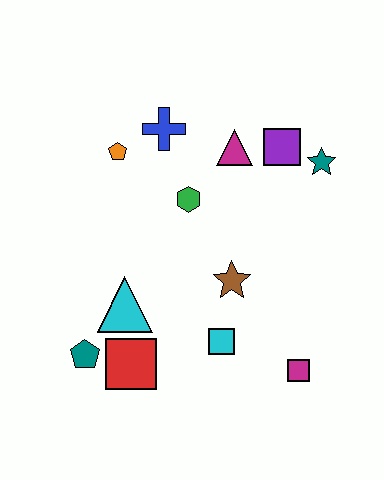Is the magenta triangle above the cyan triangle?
Yes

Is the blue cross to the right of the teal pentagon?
Yes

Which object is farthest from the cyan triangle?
The teal star is farthest from the cyan triangle.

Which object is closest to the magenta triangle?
The purple square is closest to the magenta triangle.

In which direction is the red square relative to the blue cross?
The red square is below the blue cross.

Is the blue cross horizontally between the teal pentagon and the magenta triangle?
Yes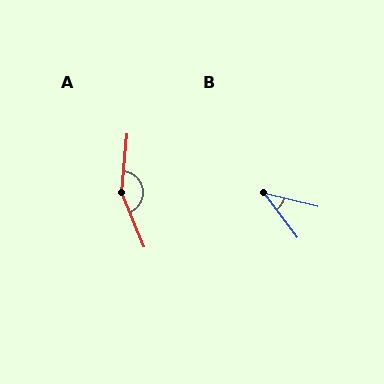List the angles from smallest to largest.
B (39°), A (153°).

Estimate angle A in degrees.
Approximately 153 degrees.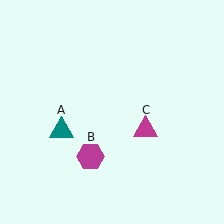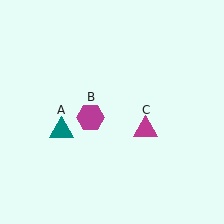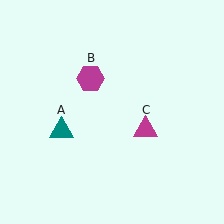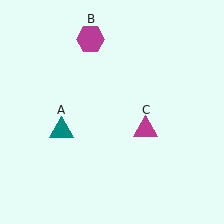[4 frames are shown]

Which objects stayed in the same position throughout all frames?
Teal triangle (object A) and magenta triangle (object C) remained stationary.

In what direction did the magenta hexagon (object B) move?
The magenta hexagon (object B) moved up.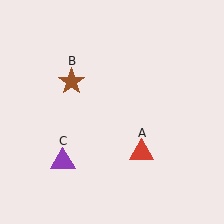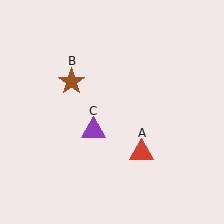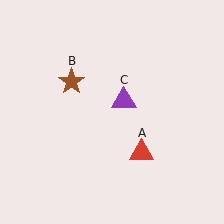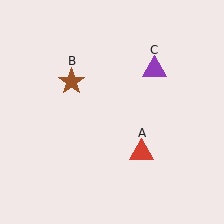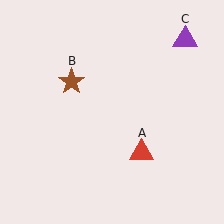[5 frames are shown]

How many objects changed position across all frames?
1 object changed position: purple triangle (object C).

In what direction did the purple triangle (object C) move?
The purple triangle (object C) moved up and to the right.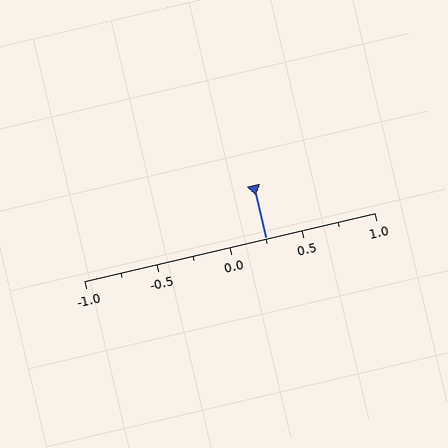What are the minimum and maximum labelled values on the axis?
The axis runs from -1.0 to 1.0.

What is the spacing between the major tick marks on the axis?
The major ticks are spaced 0.5 apart.